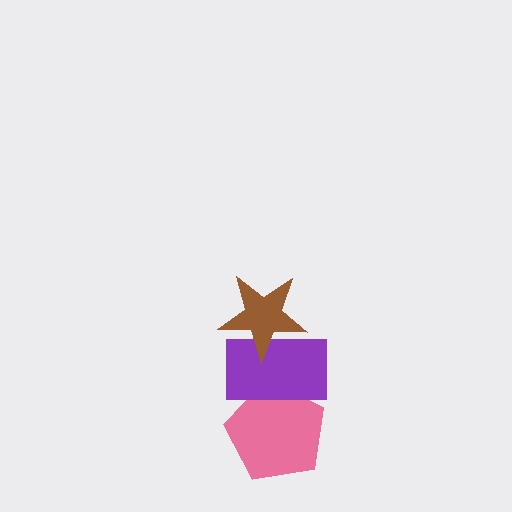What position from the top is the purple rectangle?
The purple rectangle is 2nd from the top.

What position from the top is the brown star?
The brown star is 1st from the top.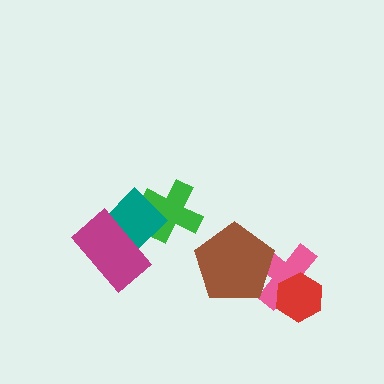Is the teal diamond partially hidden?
Yes, it is partially covered by another shape.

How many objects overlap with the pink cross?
2 objects overlap with the pink cross.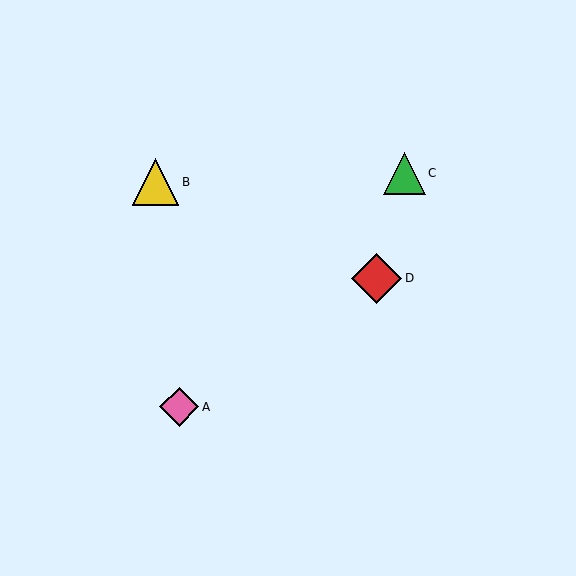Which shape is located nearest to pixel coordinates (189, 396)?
The pink diamond (labeled A) at (179, 407) is nearest to that location.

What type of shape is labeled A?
Shape A is a pink diamond.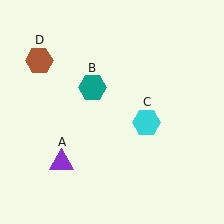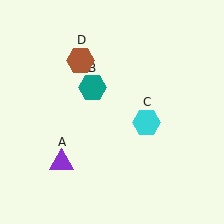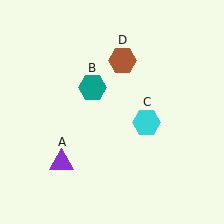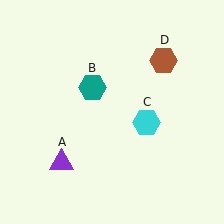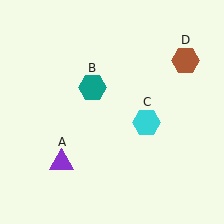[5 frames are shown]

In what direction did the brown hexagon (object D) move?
The brown hexagon (object D) moved right.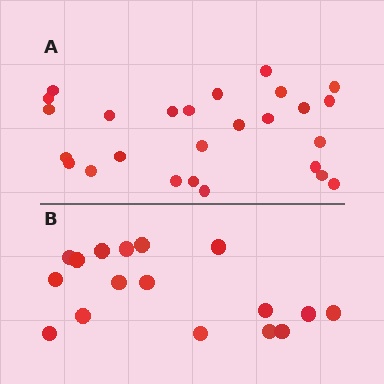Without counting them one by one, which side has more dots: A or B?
Region A (the top region) has more dots.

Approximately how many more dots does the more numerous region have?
Region A has roughly 8 or so more dots than region B.